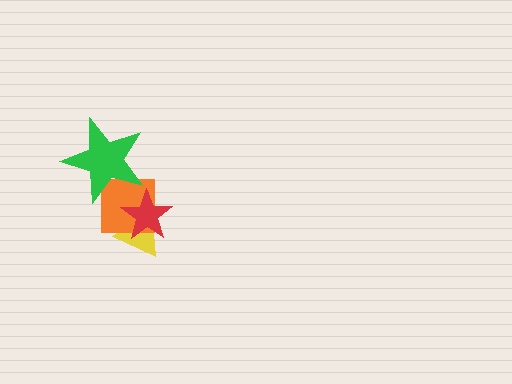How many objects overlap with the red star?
2 objects overlap with the red star.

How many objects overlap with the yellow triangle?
2 objects overlap with the yellow triangle.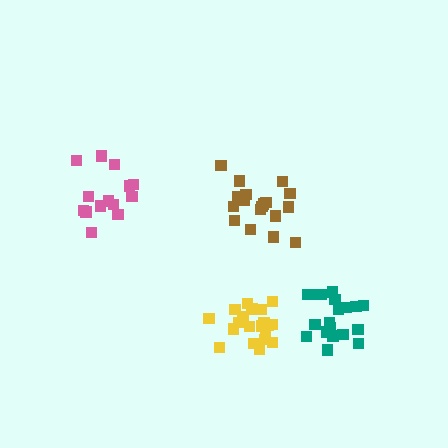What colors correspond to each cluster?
The clusters are colored: yellow, pink, teal, brown.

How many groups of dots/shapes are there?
There are 4 groups.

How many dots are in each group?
Group 1: 20 dots, Group 2: 14 dots, Group 3: 20 dots, Group 4: 18 dots (72 total).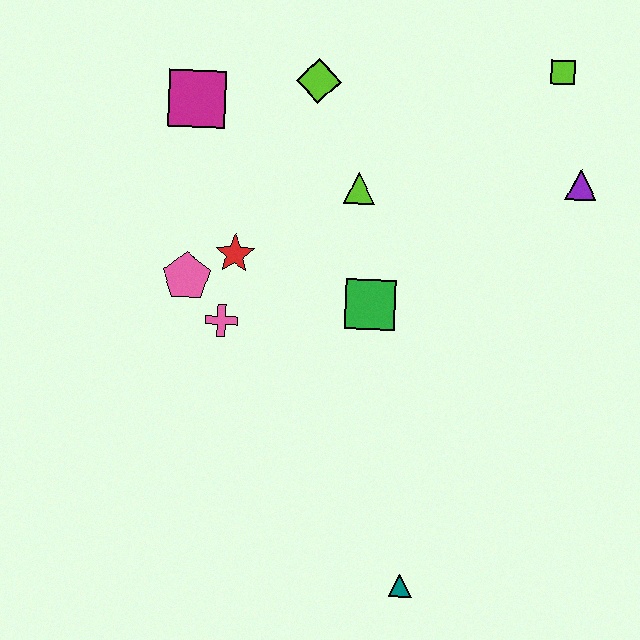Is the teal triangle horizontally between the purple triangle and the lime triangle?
Yes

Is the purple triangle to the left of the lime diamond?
No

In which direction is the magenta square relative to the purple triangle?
The magenta square is to the left of the purple triangle.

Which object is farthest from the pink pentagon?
The lime square is farthest from the pink pentagon.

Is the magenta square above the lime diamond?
No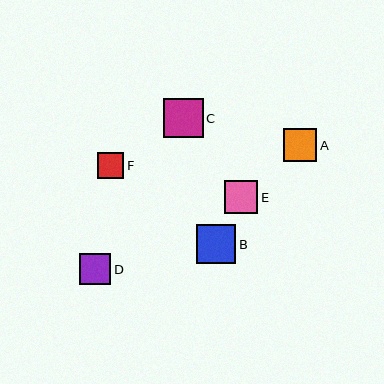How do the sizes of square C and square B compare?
Square C and square B are approximately the same size.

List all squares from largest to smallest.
From largest to smallest: C, B, A, E, D, F.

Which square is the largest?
Square C is the largest with a size of approximately 39 pixels.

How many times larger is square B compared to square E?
Square B is approximately 1.2 times the size of square E.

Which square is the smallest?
Square F is the smallest with a size of approximately 26 pixels.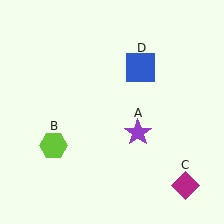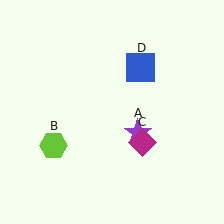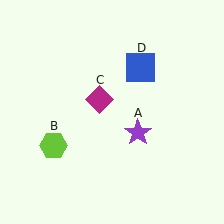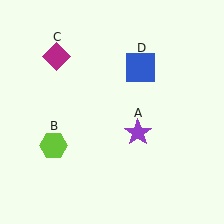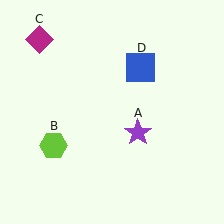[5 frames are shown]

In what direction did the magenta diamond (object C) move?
The magenta diamond (object C) moved up and to the left.